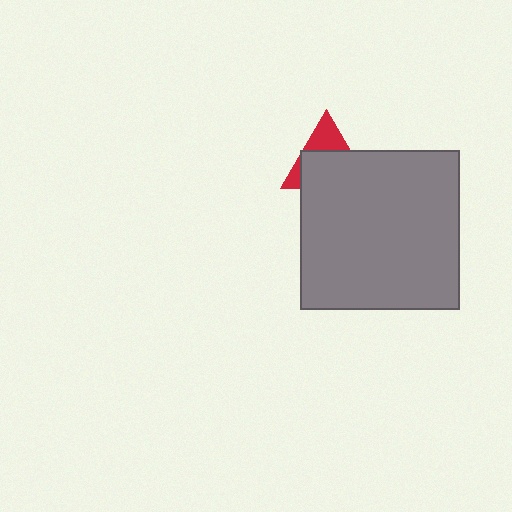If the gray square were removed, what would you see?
You would see the complete red triangle.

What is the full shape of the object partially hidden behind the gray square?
The partially hidden object is a red triangle.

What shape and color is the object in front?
The object in front is a gray square.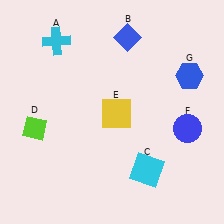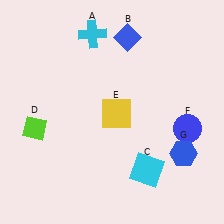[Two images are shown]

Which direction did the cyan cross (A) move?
The cyan cross (A) moved right.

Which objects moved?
The objects that moved are: the cyan cross (A), the blue hexagon (G).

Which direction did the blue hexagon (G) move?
The blue hexagon (G) moved down.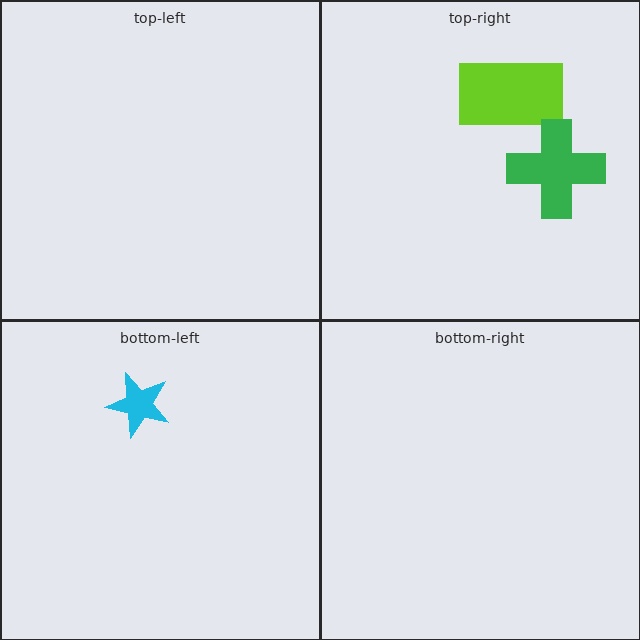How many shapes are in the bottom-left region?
1.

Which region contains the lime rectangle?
The top-right region.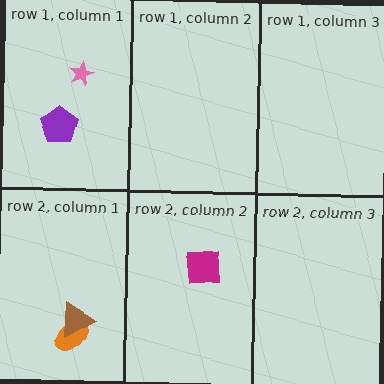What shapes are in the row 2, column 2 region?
The magenta square.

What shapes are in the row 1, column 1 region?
The purple pentagon, the pink star.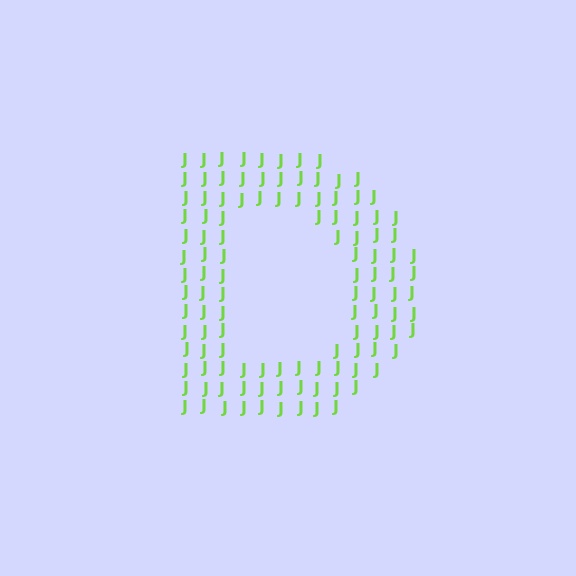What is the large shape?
The large shape is the letter D.